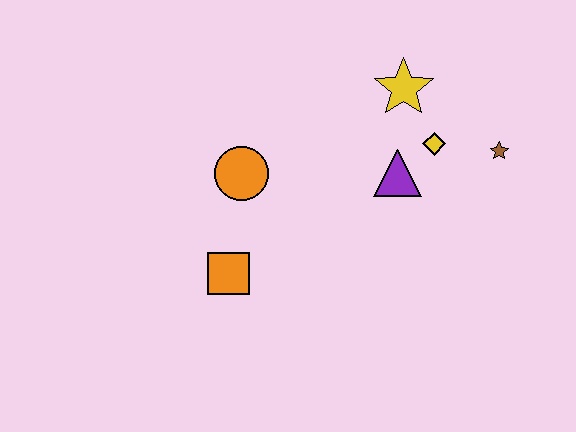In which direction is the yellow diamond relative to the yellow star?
The yellow diamond is below the yellow star.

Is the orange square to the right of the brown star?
No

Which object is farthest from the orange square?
The brown star is farthest from the orange square.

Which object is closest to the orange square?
The orange circle is closest to the orange square.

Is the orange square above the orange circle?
No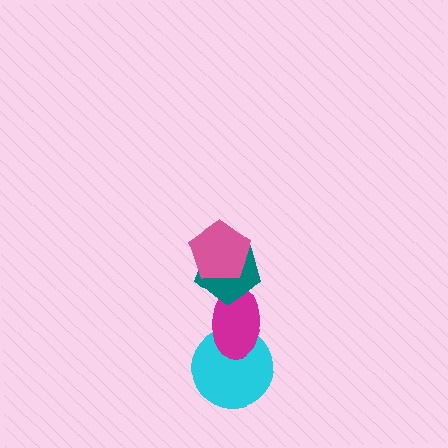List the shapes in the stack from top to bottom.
From top to bottom: the pink pentagon, the teal pentagon, the magenta ellipse, the cyan circle.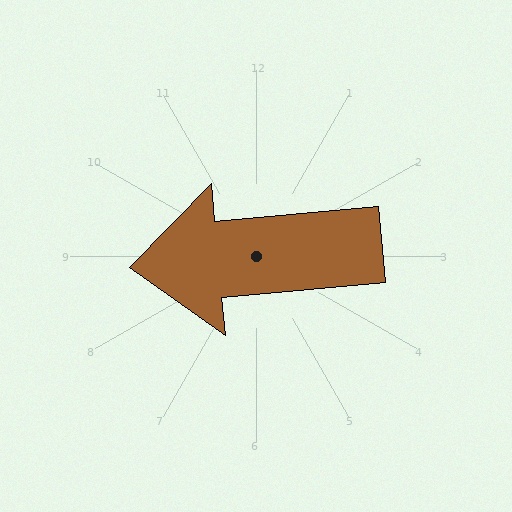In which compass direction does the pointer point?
West.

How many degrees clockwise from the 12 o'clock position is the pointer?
Approximately 265 degrees.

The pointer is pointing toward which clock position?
Roughly 9 o'clock.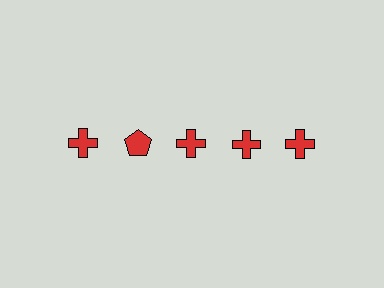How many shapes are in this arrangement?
There are 5 shapes arranged in a grid pattern.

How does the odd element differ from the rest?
It has a different shape: pentagon instead of cross.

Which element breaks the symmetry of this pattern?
The red pentagon in the top row, second from left column breaks the symmetry. All other shapes are red crosses.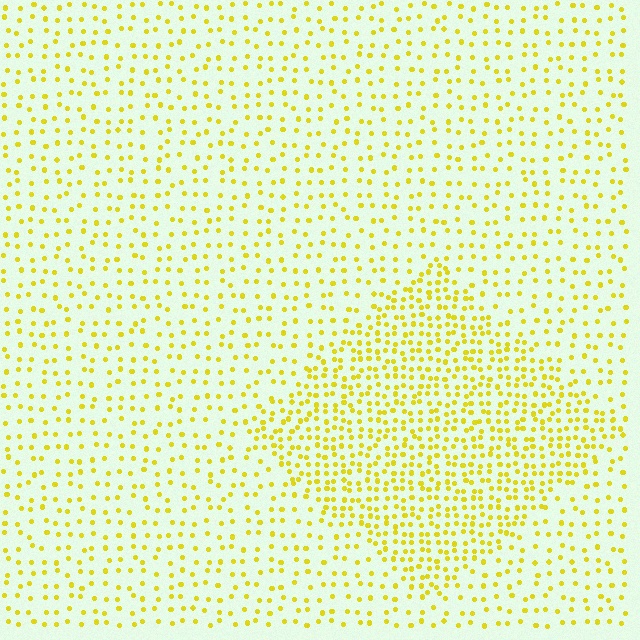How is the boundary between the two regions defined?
The boundary is defined by a change in element density (approximately 2.1x ratio). All elements are the same color, size, and shape.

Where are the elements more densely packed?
The elements are more densely packed inside the diamond boundary.